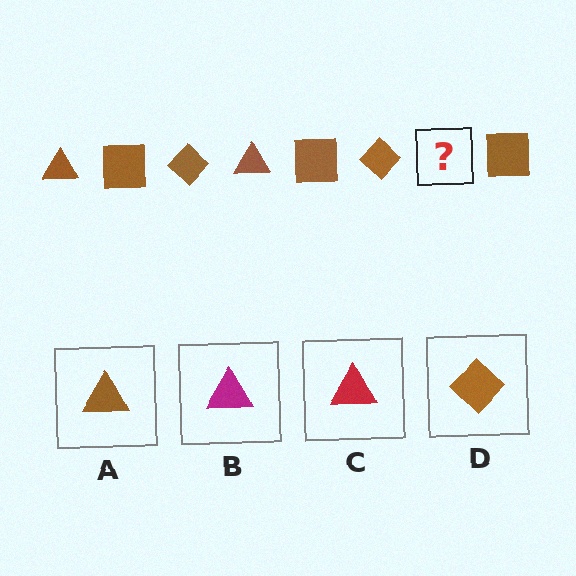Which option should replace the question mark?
Option A.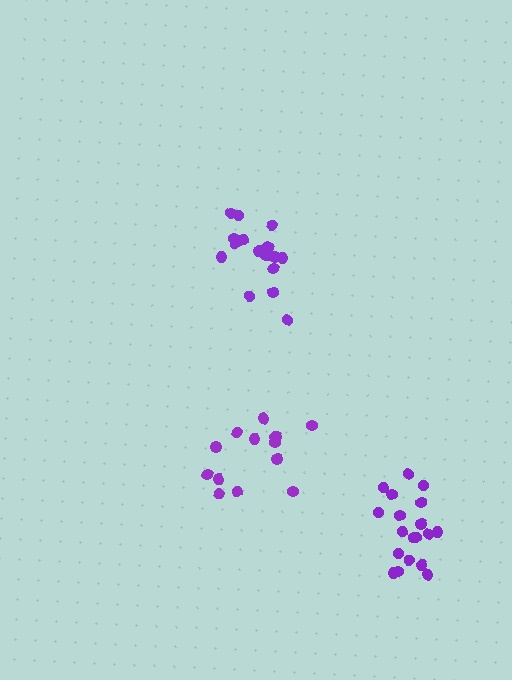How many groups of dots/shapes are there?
There are 3 groups.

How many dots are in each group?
Group 1: 14 dots, Group 2: 18 dots, Group 3: 19 dots (51 total).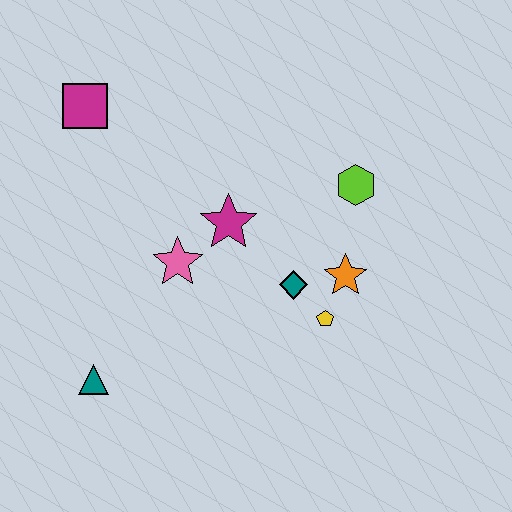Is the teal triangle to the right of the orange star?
No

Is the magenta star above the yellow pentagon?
Yes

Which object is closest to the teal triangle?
The pink star is closest to the teal triangle.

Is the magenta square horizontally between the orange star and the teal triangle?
No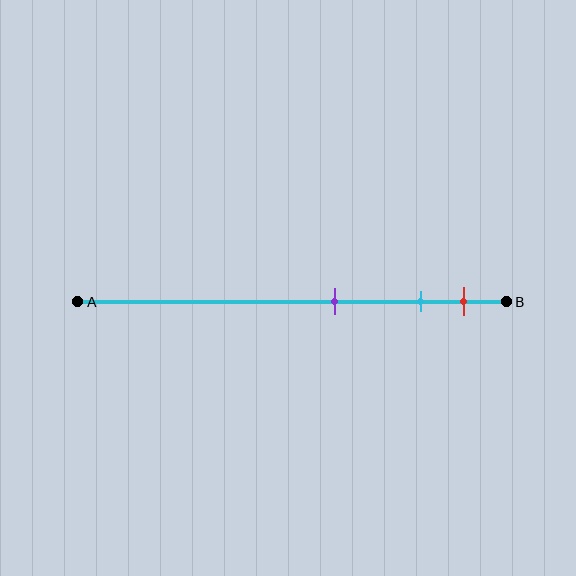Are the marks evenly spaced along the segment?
No, the marks are not evenly spaced.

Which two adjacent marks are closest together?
The cyan and red marks are the closest adjacent pair.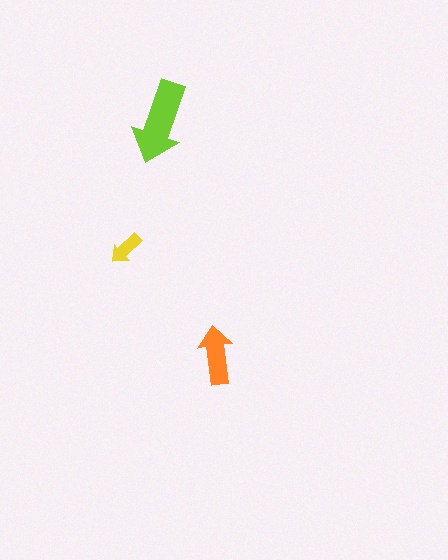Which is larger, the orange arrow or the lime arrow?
The lime one.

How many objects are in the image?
There are 3 objects in the image.